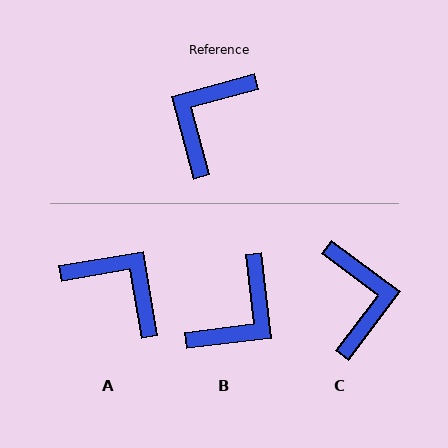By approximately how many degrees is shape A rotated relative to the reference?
Approximately 96 degrees clockwise.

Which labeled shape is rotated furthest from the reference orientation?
B, about 172 degrees away.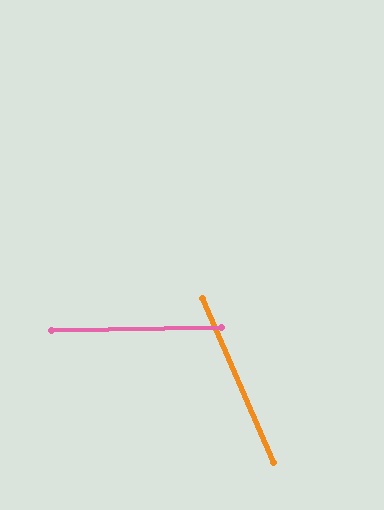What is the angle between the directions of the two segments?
Approximately 68 degrees.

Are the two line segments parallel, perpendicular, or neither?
Neither parallel nor perpendicular — they differ by about 68°.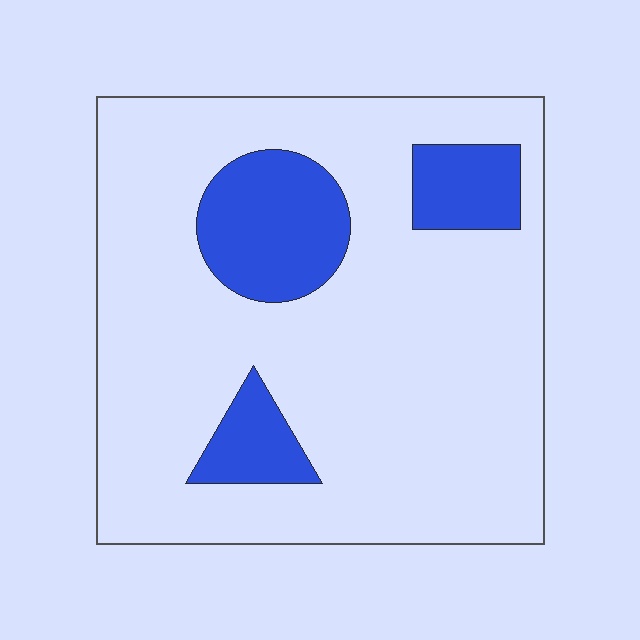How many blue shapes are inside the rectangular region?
3.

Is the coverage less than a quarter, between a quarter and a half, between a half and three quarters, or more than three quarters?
Less than a quarter.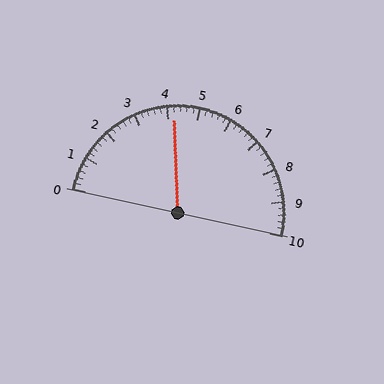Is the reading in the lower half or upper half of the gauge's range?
The reading is in the lower half of the range (0 to 10).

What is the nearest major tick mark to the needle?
The nearest major tick mark is 4.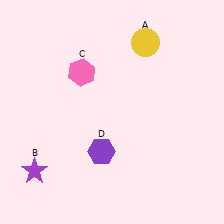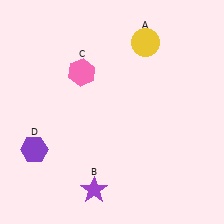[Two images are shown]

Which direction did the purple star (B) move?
The purple star (B) moved right.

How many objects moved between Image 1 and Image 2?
2 objects moved between the two images.